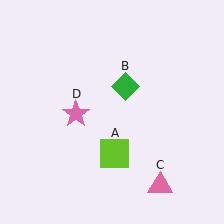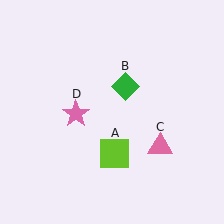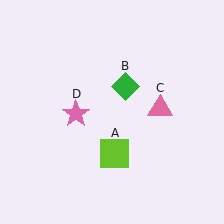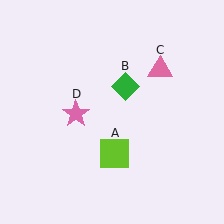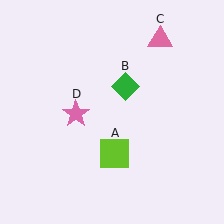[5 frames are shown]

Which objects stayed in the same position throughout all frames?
Lime square (object A) and green diamond (object B) and pink star (object D) remained stationary.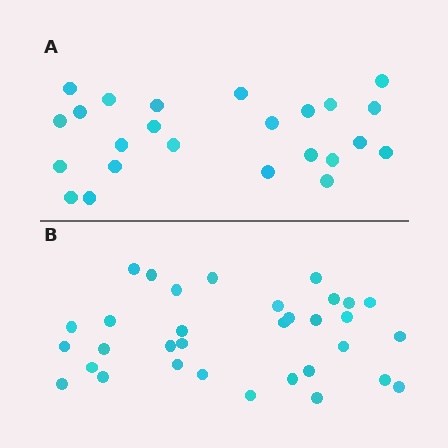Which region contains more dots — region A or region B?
Region B (the bottom region) has more dots.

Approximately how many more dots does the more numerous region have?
Region B has roughly 8 or so more dots than region A.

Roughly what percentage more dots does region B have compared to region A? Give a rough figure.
About 40% more.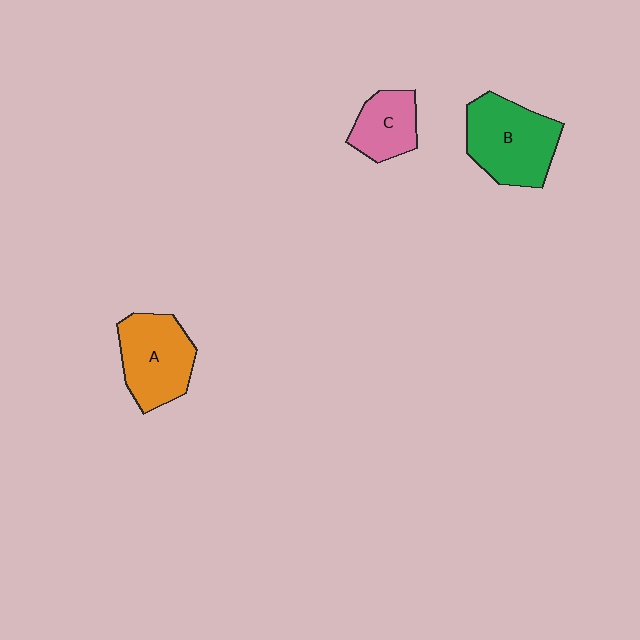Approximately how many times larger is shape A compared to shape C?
Approximately 1.5 times.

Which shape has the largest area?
Shape B (green).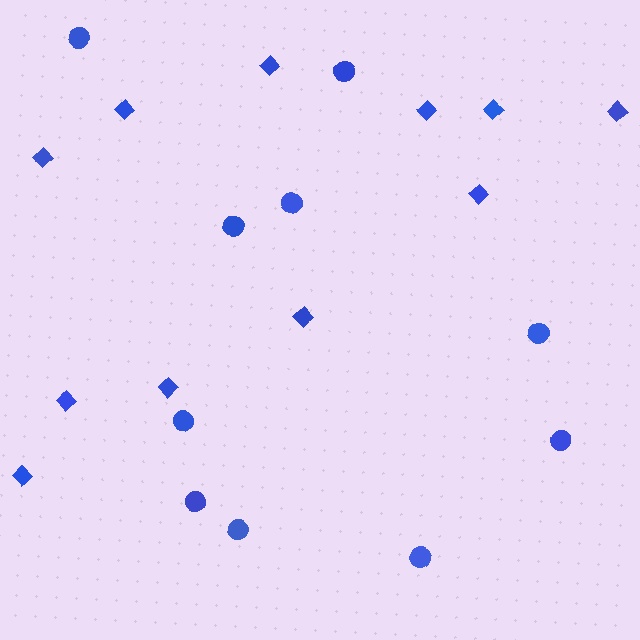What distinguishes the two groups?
There are 2 groups: one group of circles (10) and one group of diamonds (11).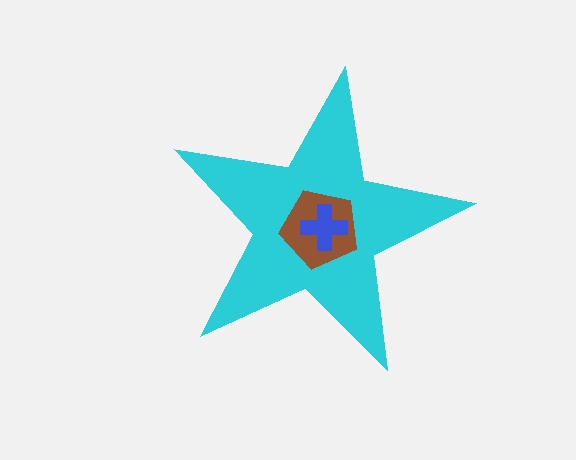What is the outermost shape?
The cyan star.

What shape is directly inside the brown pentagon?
The blue cross.